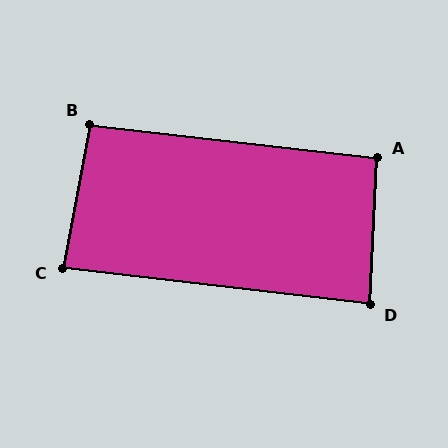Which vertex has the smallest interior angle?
D, at approximately 86 degrees.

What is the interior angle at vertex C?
Approximately 86 degrees (approximately right).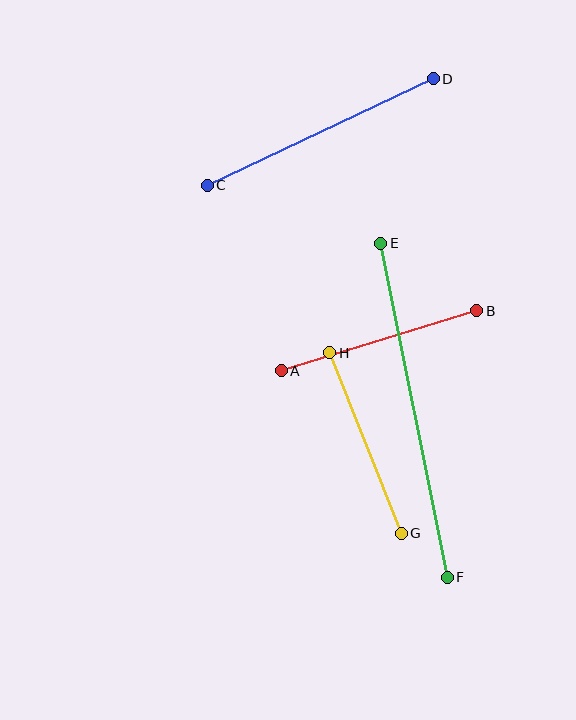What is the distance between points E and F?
The distance is approximately 341 pixels.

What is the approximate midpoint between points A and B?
The midpoint is at approximately (379, 341) pixels.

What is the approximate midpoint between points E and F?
The midpoint is at approximately (414, 410) pixels.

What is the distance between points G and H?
The distance is approximately 194 pixels.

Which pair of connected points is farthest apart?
Points E and F are farthest apart.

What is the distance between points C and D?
The distance is approximately 250 pixels.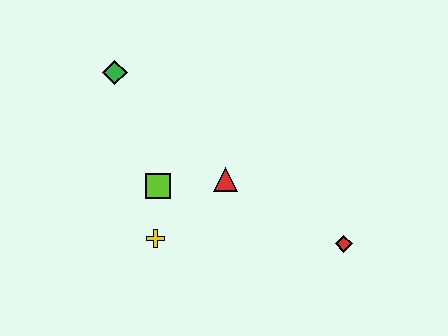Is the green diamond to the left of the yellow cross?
Yes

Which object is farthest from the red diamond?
The green diamond is farthest from the red diamond.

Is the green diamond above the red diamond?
Yes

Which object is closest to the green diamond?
The lime square is closest to the green diamond.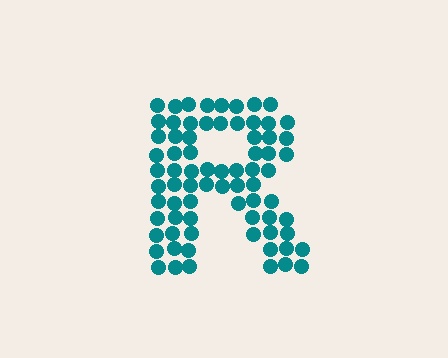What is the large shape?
The large shape is the letter R.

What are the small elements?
The small elements are circles.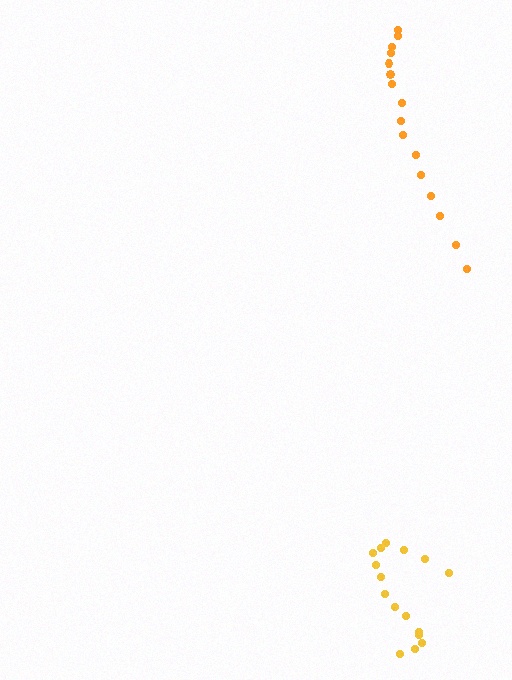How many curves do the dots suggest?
There are 2 distinct paths.